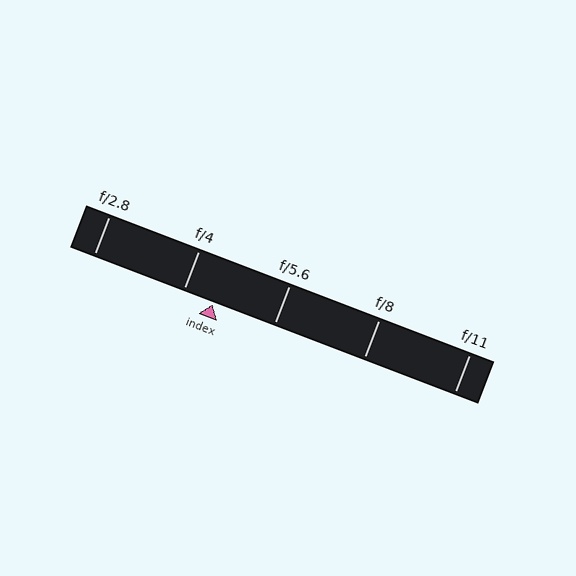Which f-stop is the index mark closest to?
The index mark is closest to f/4.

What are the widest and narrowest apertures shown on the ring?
The widest aperture shown is f/2.8 and the narrowest is f/11.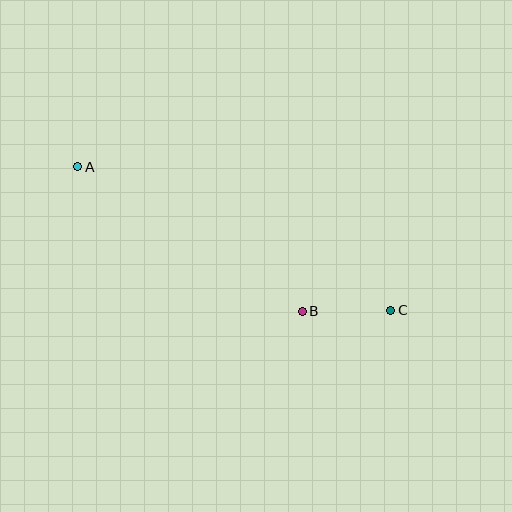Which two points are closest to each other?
Points B and C are closest to each other.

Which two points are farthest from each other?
Points A and C are farthest from each other.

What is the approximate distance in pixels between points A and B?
The distance between A and B is approximately 267 pixels.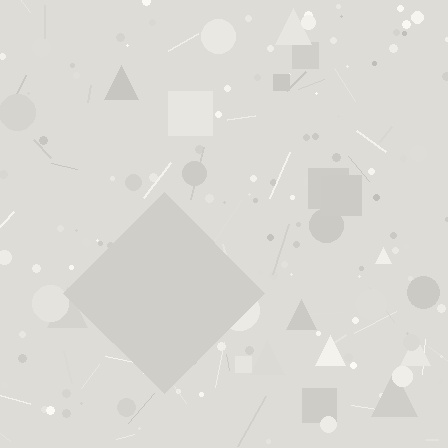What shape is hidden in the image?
A diamond is hidden in the image.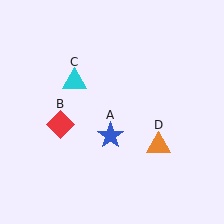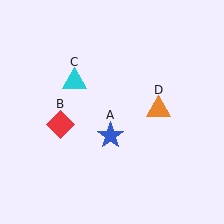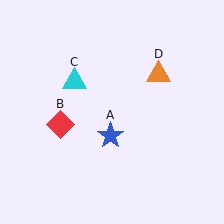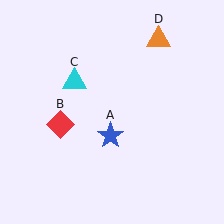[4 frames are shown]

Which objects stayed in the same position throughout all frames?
Blue star (object A) and red diamond (object B) and cyan triangle (object C) remained stationary.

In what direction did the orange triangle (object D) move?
The orange triangle (object D) moved up.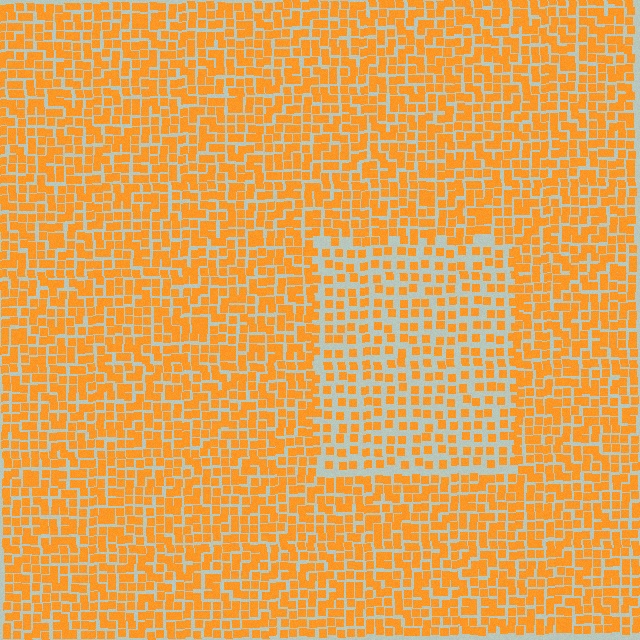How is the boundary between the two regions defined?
The boundary is defined by a change in element density (approximately 1.7x ratio). All elements are the same color, size, and shape.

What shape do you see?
I see a rectangle.